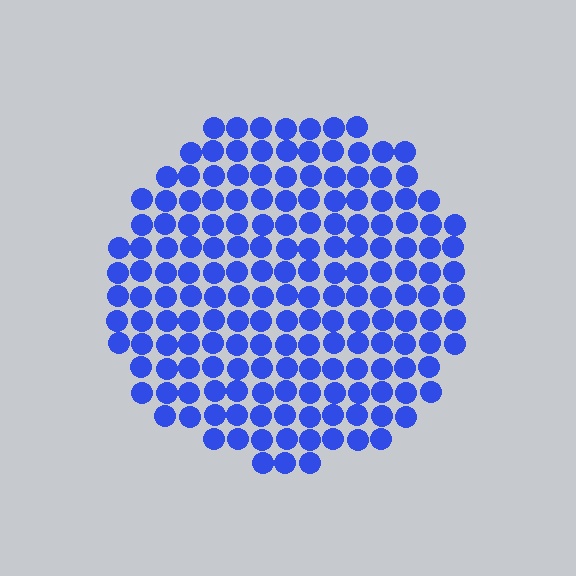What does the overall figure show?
The overall figure shows a circle.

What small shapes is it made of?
It is made of small circles.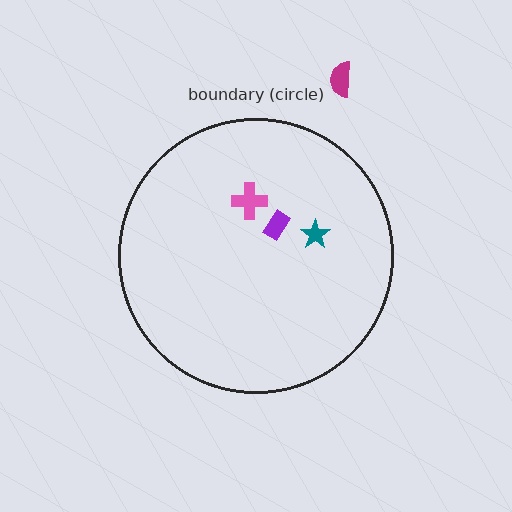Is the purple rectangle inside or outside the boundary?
Inside.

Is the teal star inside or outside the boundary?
Inside.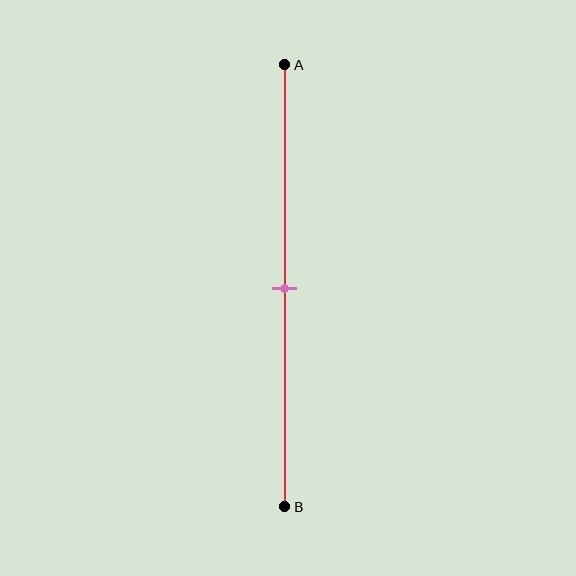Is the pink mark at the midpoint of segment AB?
Yes, the mark is approximately at the midpoint.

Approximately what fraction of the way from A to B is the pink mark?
The pink mark is approximately 50% of the way from A to B.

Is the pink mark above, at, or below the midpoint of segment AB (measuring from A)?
The pink mark is approximately at the midpoint of segment AB.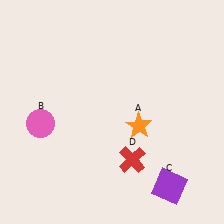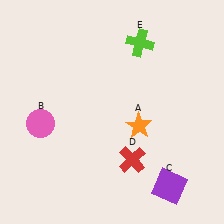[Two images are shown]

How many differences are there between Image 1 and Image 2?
There is 1 difference between the two images.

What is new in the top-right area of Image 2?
A lime cross (E) was added in the top-right area of Image 2.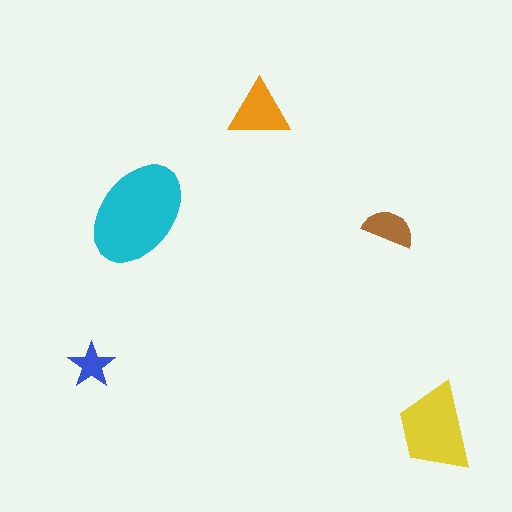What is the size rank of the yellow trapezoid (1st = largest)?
2nd.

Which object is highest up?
The orange triangle is topmost.